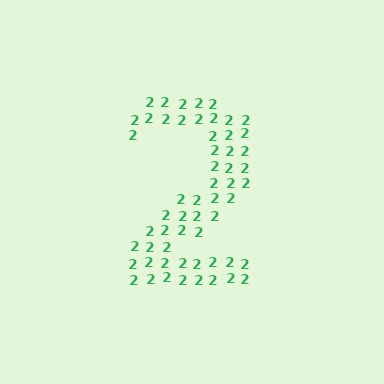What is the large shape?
The large shape is the digit 2.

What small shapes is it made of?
It is made of small digit 2's.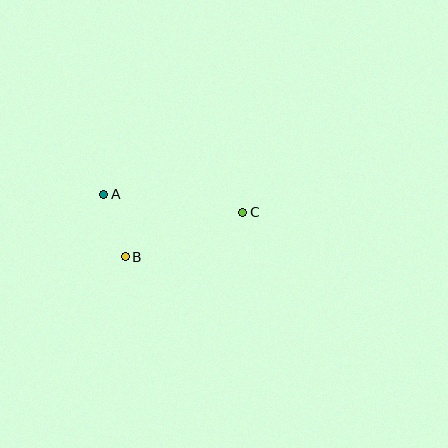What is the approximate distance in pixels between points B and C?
The distance between B and C is approximately 126 pixels.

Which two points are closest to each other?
Points A and B are closest to each other.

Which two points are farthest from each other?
Points A and C are farthest from each other.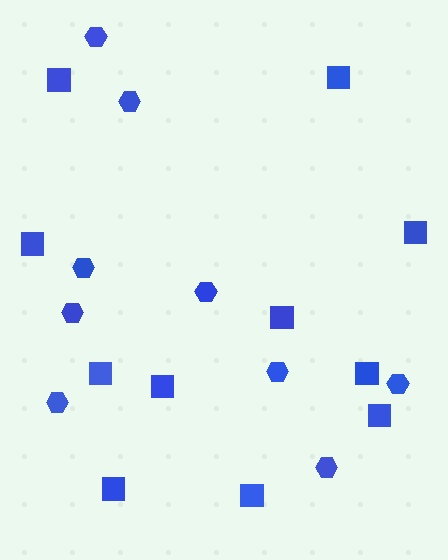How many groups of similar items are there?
There are 2 groups: one group of squares (11) and one group of hexagons (9).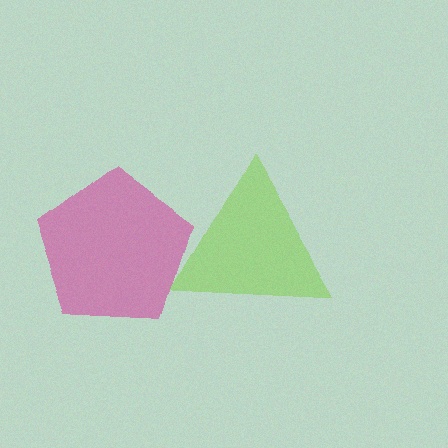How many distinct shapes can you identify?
There are 2 distinct shapes: a magenta pentagon, a lime triangle.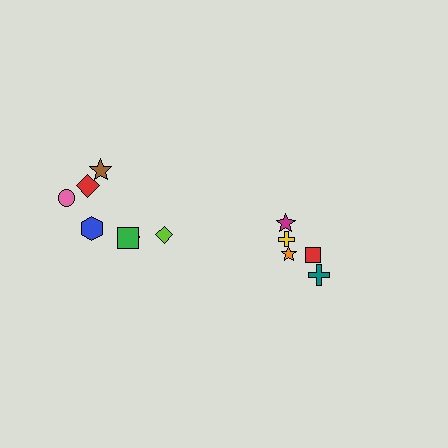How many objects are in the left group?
There are 7 objects.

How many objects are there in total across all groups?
There are 12 objects.